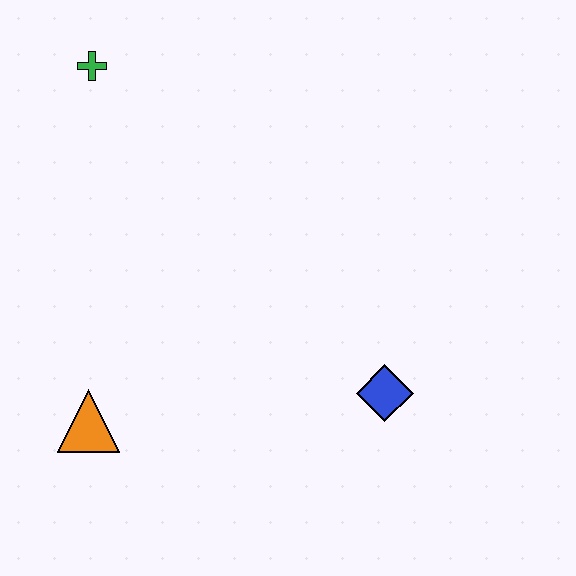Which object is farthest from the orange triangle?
The green cross is farthest from the orange triangle.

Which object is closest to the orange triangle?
The blue diamond is closest to the orange triangle.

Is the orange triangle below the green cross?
Yes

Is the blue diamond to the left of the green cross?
No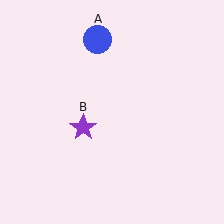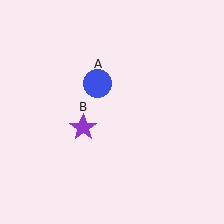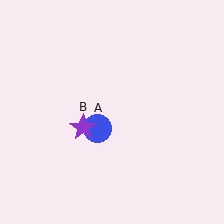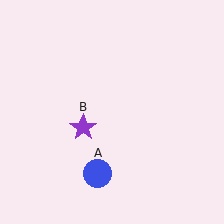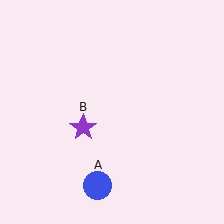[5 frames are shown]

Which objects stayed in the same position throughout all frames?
Purple star (object B) remained stationary.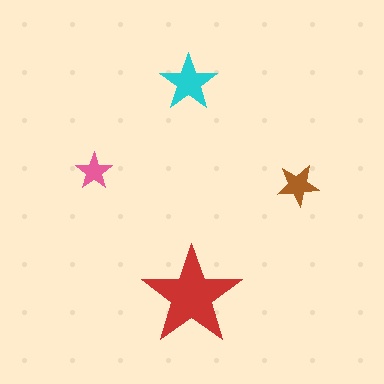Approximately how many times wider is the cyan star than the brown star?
About 1.5 times wider.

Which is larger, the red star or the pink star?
The red one.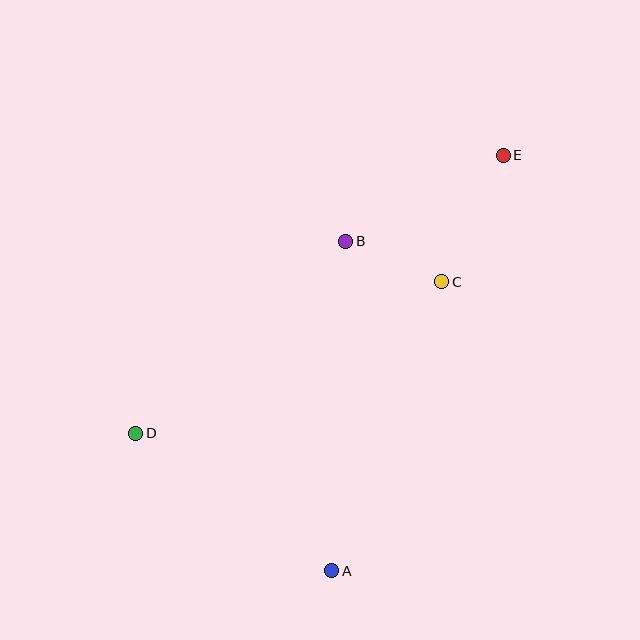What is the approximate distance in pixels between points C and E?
The distance between C and E is approximately 140 pixels.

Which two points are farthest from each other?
Points D and E are farthest from each other.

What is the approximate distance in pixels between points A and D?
The distance between A and D is approximately 239 pixels.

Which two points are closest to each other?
Points B and C are closest to each other.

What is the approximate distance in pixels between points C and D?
The distance between C and D is approximately 341 pixels.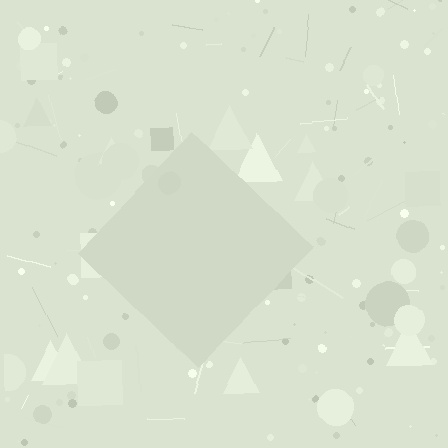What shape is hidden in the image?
A diamond is hidden in the image.